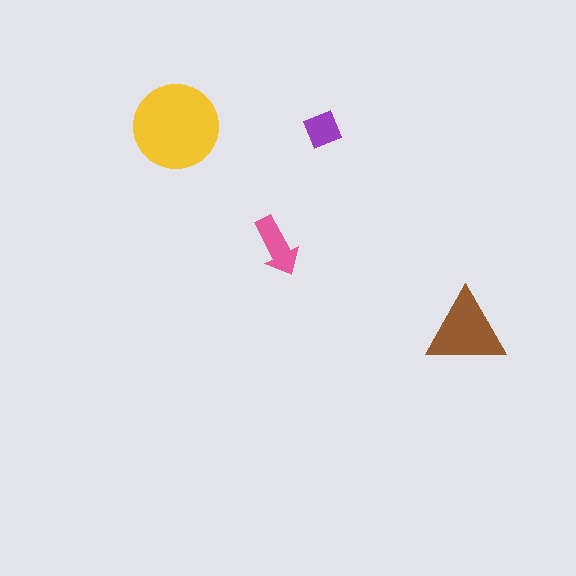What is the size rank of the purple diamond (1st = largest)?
4th.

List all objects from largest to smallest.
The yellow circle, the brown triangle, the pink arrow, the purple diamond.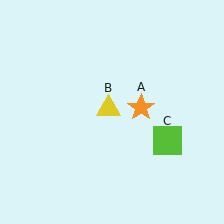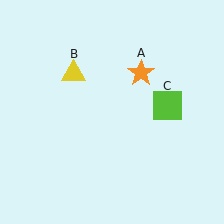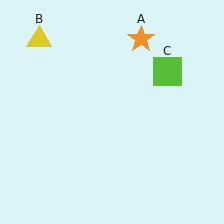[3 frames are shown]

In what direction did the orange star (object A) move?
The orange star (object A) moved up.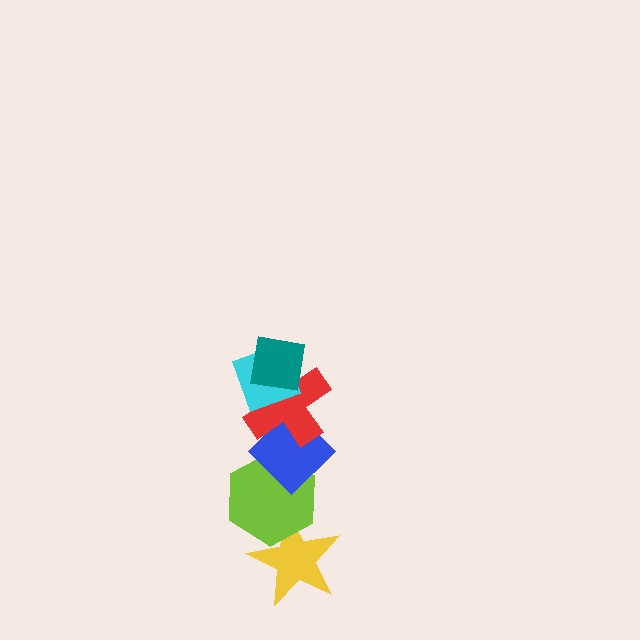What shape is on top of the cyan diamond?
The teal square is on top of the cyan diamond.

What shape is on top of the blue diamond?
The red cross is on top of the blue diamond.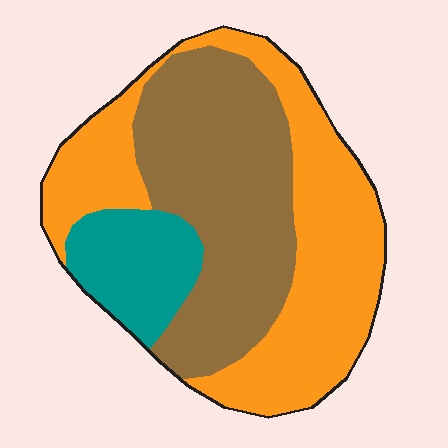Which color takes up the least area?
Teal, at roughly 15%.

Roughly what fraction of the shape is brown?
Brown takes up about two fifths (2/5) of the shape.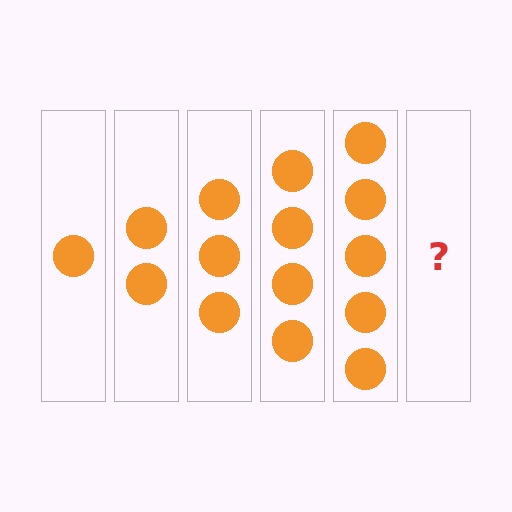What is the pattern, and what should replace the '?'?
The pattern is that each step adds one more circle. The '?' should be 6 circles.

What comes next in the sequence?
The next element should be 6 circles.